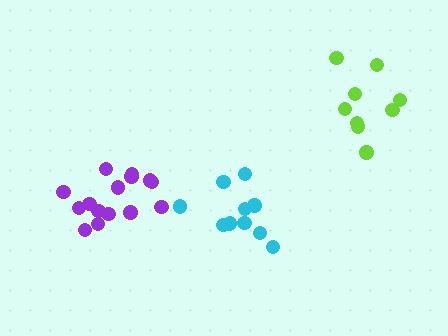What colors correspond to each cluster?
The clusters are colored: purple, cyan, lime.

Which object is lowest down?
The cyan cluster is bottommost.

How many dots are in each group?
Group 1: 15 dots, Group 2: 10 dots, Group 3: 9 dots (34 total).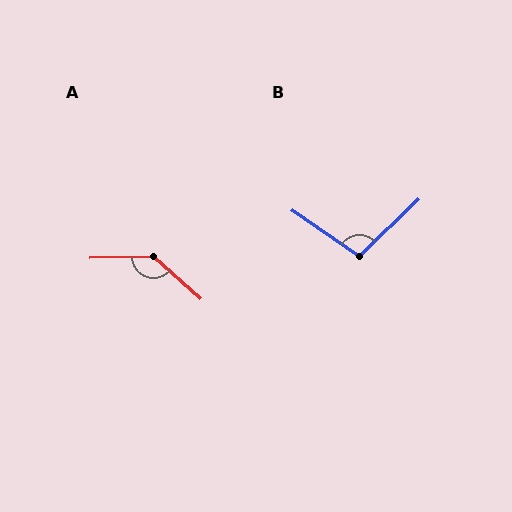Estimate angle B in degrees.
Approximately 102 degrees.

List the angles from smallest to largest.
B (102°), A (137°).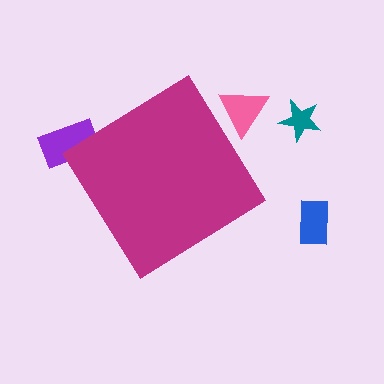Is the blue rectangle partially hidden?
No, the blue rectangle is fully visible.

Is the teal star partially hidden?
No, the teal star is fully visible.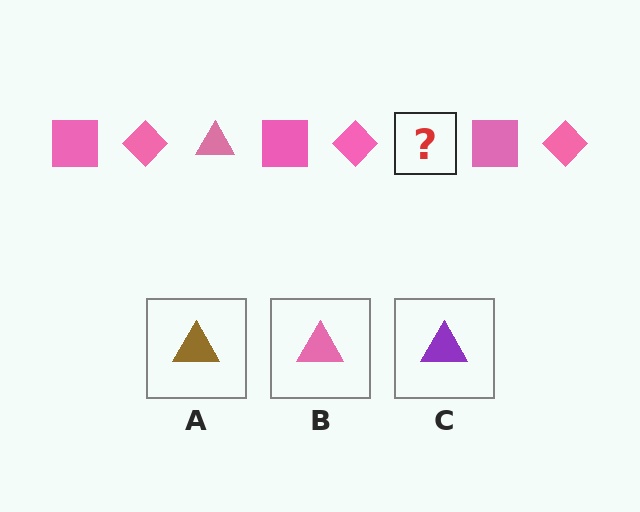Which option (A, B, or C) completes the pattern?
B.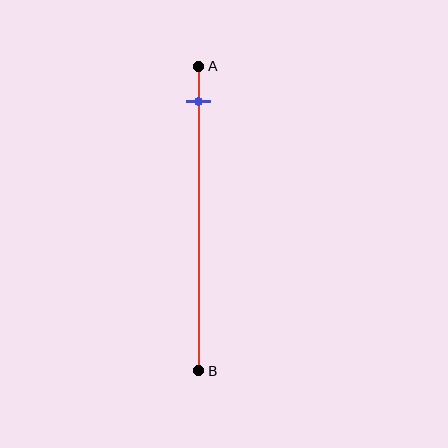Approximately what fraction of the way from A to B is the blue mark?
The blue mark is approximately 10% of the way from A to B.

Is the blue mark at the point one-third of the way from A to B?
No, the mark is at about 10% from A, not at the 33% one-third point.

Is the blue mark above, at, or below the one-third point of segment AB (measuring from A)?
The blue mark is above the one-third point of segment AB.